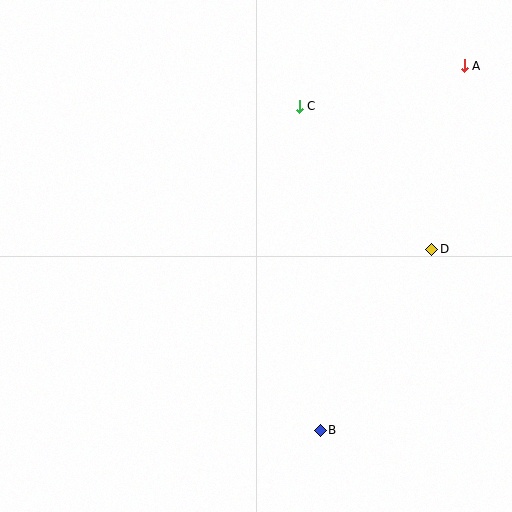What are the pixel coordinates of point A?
Point A is at (464, 66).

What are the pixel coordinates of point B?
Point B is at (320, 430).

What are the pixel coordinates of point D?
Point D is at (432, 249).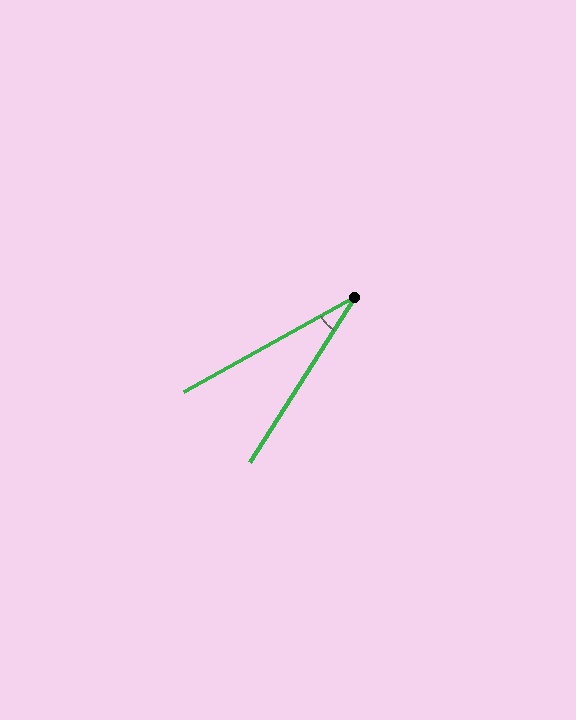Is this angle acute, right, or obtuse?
It is acute.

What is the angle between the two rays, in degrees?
Approximately 28 degrees.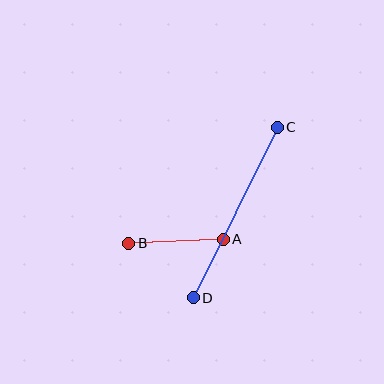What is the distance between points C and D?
The distance is approximately 190 pixels.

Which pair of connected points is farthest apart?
Points C and D are farthest apart.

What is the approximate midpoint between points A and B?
The midpoint is at approximately (176, 241) pixels.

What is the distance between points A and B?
The distance is approximately 95 pixels.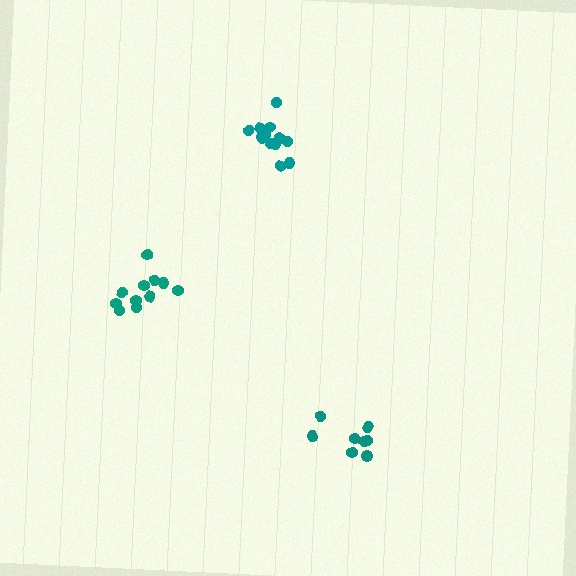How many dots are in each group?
Group 1: 8 dots, Group 2: 12 dots, Group 3: 11 dots (31 total).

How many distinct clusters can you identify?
There are 3 distinct clusters.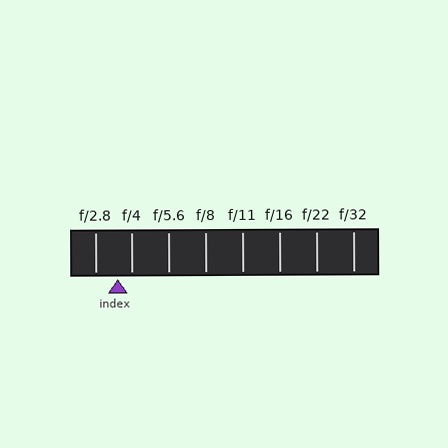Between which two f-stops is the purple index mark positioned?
The index mark is between f/2.8 and f/4.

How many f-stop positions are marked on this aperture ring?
There are 8 f-stop positions marked.